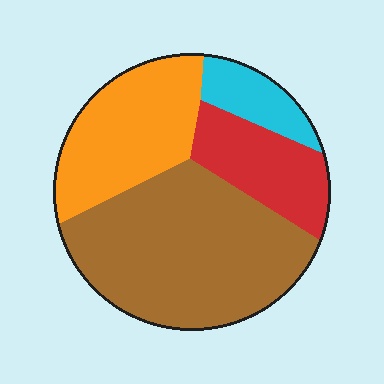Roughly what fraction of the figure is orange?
Orange takes up about one quarter (1/4) of the figure.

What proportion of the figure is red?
Red covers 17% of the figure.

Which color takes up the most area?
Brown, at roughly 50%.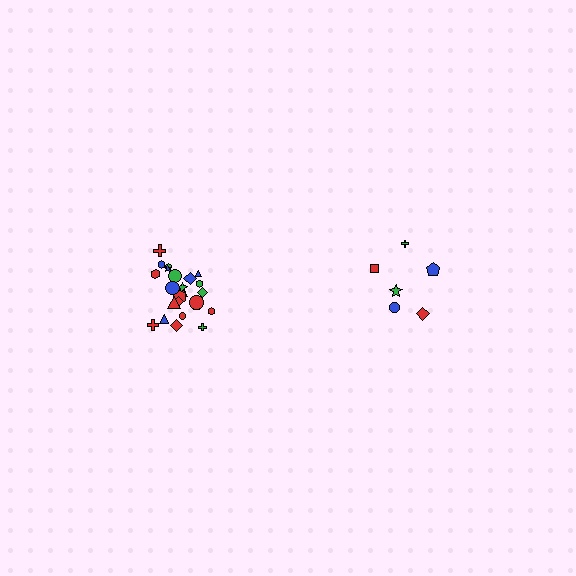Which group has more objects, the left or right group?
The left group.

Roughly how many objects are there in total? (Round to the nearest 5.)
Roughly 30 objects in total.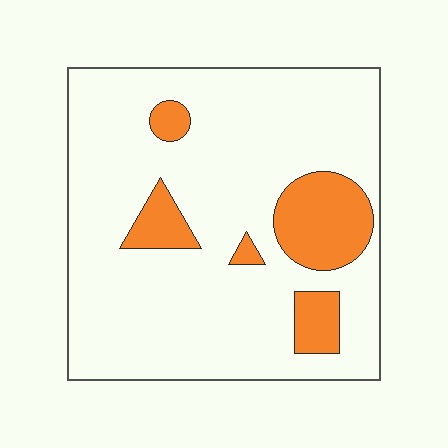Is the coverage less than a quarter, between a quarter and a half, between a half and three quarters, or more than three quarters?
Less than a quarter.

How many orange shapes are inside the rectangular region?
5.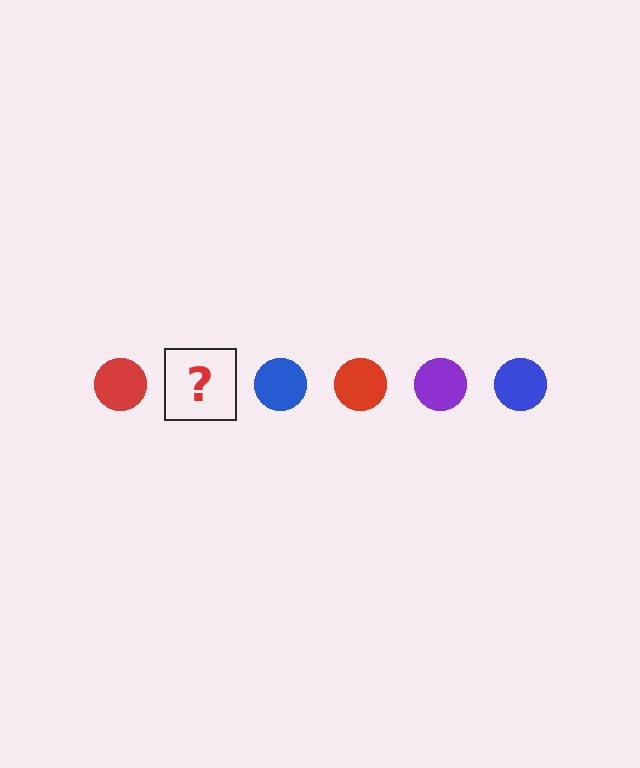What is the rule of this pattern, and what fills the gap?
The rule is that the pattern cycles through red, purple, blue circles. The gap should be filled with a purple circle.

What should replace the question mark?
The question mark should be replaced with a purple circle.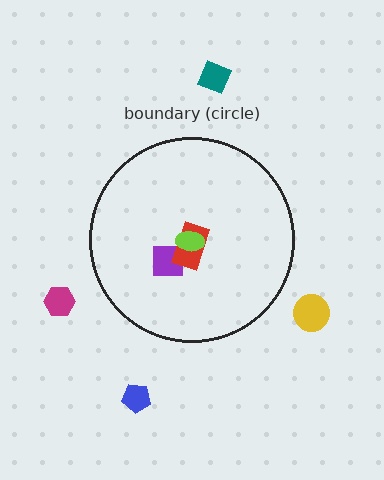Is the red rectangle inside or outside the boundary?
Inside.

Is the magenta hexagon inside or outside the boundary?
Outside.